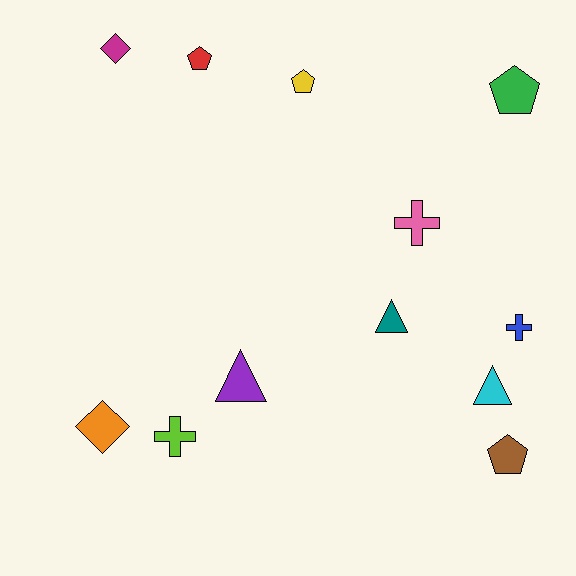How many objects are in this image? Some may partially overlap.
There are 12 objects.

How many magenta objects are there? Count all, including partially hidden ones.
There is 1 magenta object.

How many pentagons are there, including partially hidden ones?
There are 4 pentagons.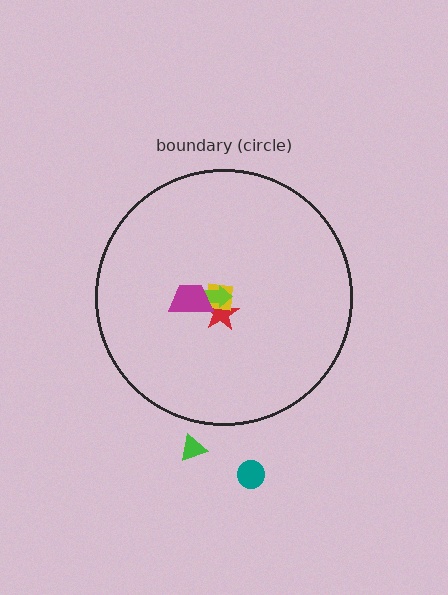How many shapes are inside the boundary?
4 inside, 2 outside.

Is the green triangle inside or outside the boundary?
Outside.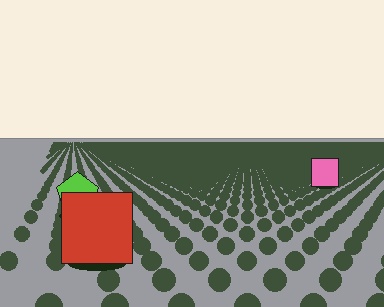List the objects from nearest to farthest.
From nearest to farthest: the red square, the lime pentagon, the pink square.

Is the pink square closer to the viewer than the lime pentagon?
No. The lime pentagon is closer — you can tell from the texture gradient: the ground texture is coarser near it.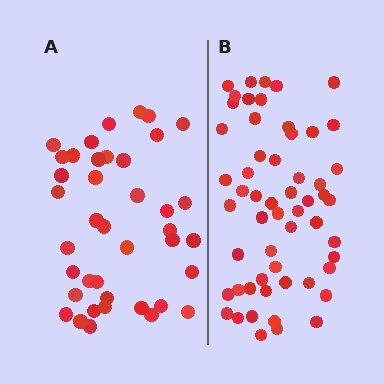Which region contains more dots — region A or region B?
Region B (the right region) has more dots.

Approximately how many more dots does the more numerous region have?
Region B has approximately 15 more dots than region A.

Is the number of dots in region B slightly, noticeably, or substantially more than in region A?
Region B has noticeably more, but not dramatically so. The ratio is roughly 1.4 to 1.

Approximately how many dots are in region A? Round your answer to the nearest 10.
About 40 dots.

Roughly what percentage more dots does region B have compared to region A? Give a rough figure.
About 40% more.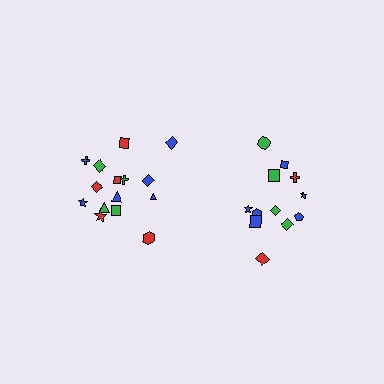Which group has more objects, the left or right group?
The left group.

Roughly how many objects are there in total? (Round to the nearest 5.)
Roughly 25 objects in total.